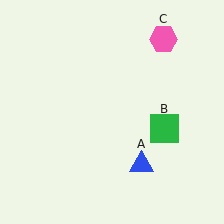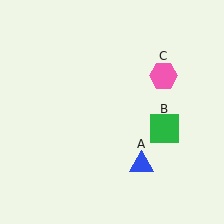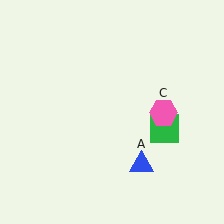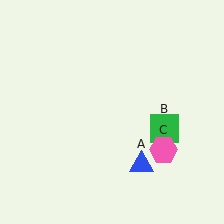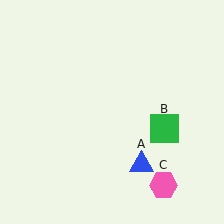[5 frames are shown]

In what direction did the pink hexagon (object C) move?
The pink hexagon (object C) moved down.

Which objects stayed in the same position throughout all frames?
Blue triangle (object A) and green square (object B) remained stationary.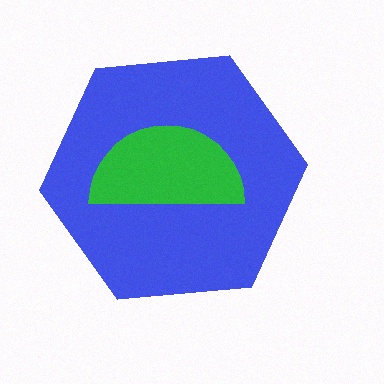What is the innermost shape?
The green semicircle.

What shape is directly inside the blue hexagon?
The green semicircle.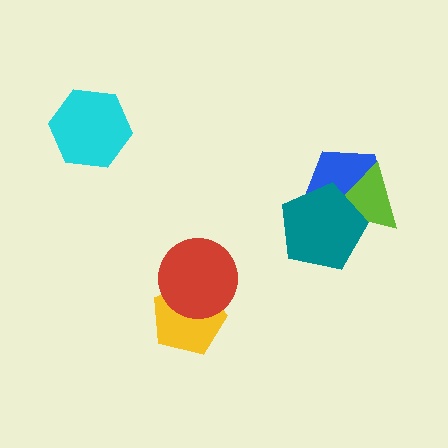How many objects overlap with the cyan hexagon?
0 objects overlap with the cyan hexagon.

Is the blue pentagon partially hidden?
Yes, it is partially covered by another shape.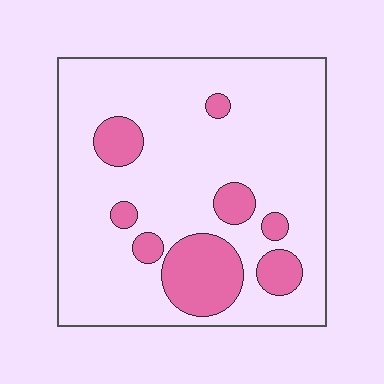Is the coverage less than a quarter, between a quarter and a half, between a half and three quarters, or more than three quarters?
Less than a quarter.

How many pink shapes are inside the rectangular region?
8.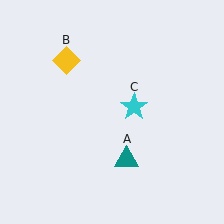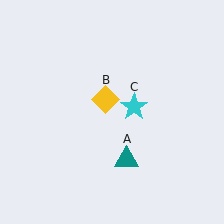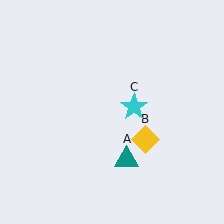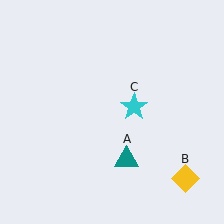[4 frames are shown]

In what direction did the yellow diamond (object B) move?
The yellow diamond (object B) moved down and to the right.